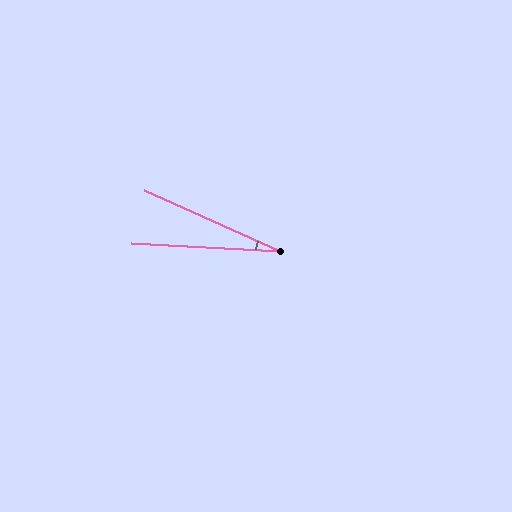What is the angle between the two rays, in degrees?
Approximately 21 degrees.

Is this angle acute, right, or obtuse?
It is acute.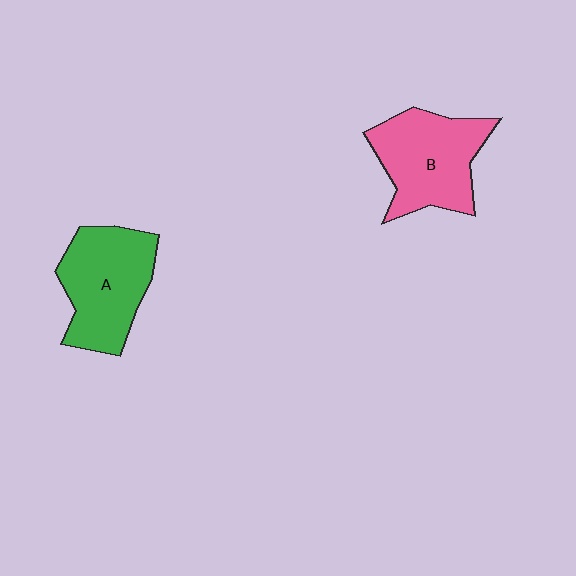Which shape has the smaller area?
Shape B (pink).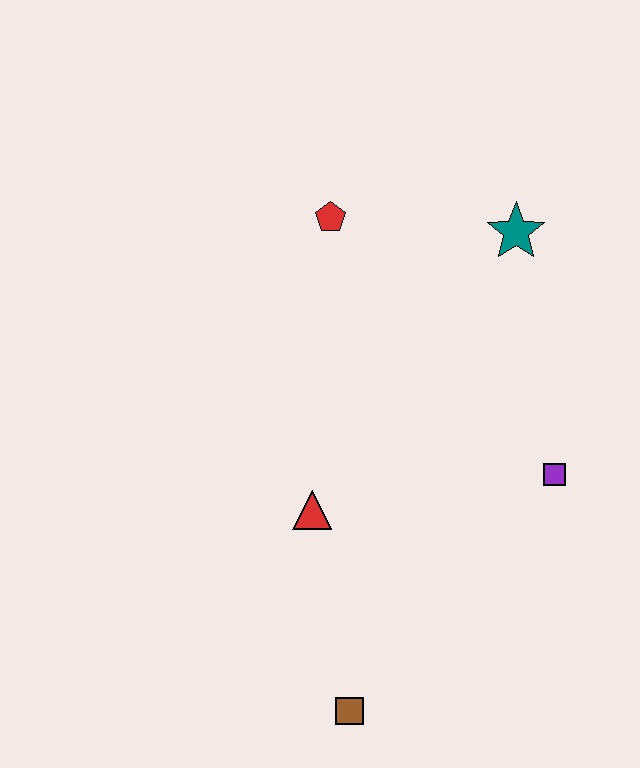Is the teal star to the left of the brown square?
No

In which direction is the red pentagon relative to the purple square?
The red pentagon is above the purple square.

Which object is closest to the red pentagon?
The teal star is closest to the red pentagon.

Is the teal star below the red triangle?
No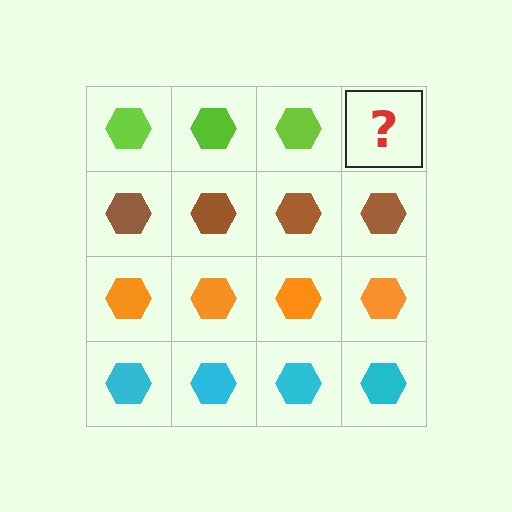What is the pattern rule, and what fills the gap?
The rule is that each row has a consistent color. The gap should be filled with a lime hexagon.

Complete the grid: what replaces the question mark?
The question mark should be replaced with a lime hexagon.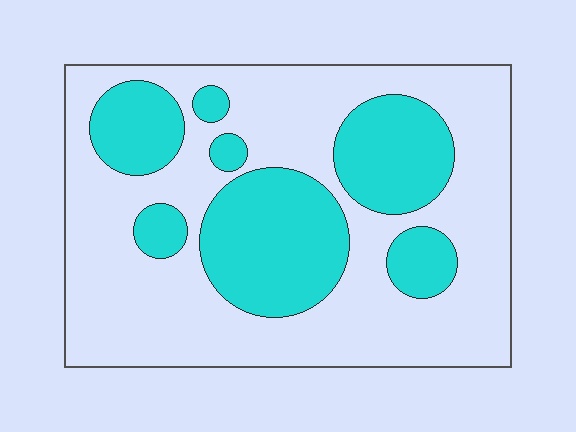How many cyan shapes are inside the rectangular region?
7.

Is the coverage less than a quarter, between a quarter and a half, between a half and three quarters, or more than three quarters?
Between a quarter and a half.